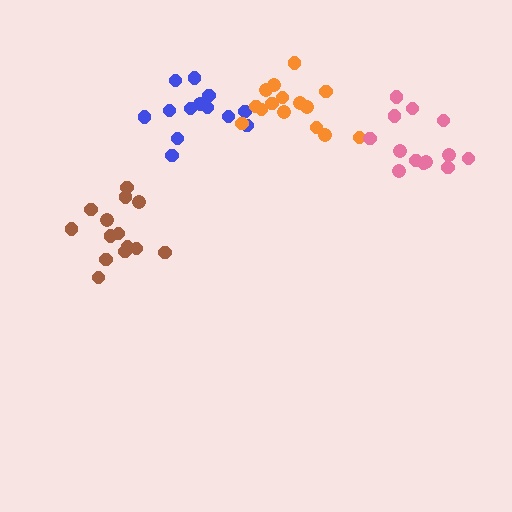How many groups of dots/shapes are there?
There are 4 groups.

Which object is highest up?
The blue cluster is topmost.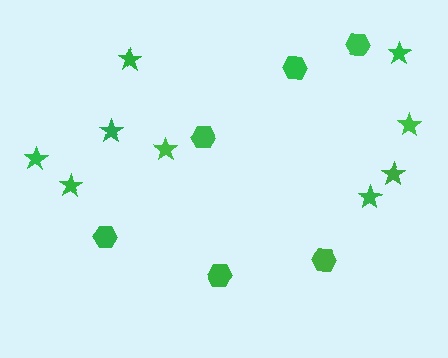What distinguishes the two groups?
There are 2 groups: one group of stars (9) and one group of hexagons (6).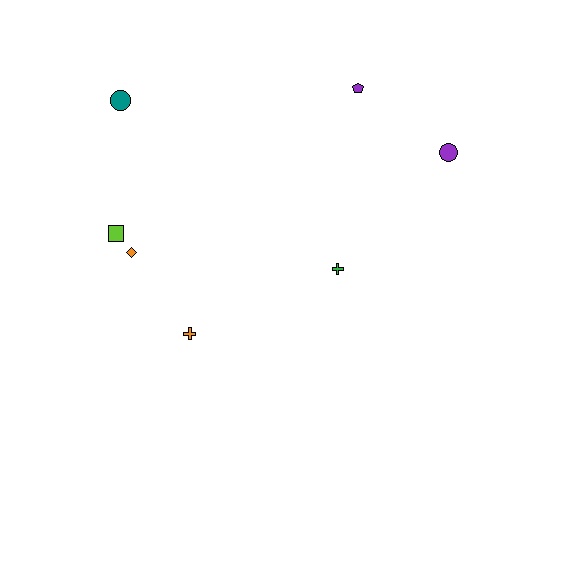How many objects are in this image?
There are 7 objects.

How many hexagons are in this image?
There are no hexagons.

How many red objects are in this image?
There are no red objects.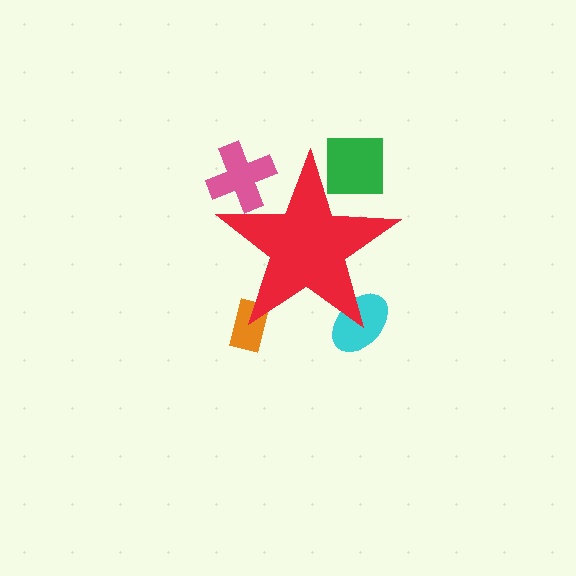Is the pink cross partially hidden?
Yes, the pink cross is partially hidden behind the red star.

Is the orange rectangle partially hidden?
Yes, the orange rectangle is partially hidden behind the red star.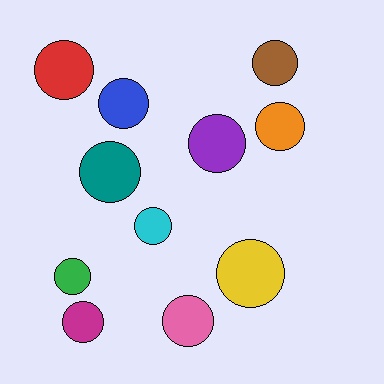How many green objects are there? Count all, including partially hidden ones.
There is 1 green object.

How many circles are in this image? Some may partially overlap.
There are 11 circles.